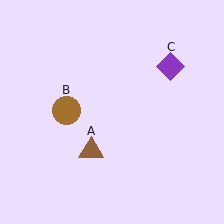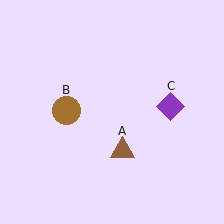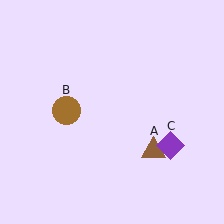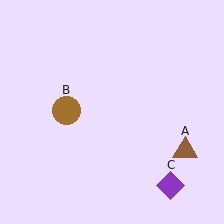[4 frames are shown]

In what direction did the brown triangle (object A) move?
The brown triangle (object A) moved right.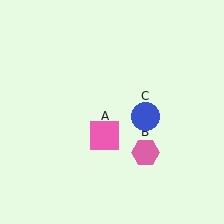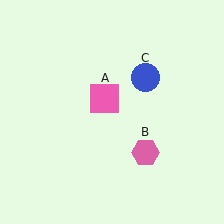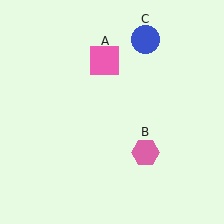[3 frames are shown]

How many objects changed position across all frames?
2 objects changed position: pink square (object A), blue circle (object C).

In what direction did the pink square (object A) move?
The pink square (object A) moved up.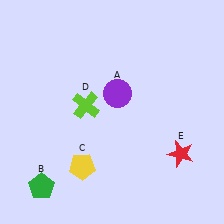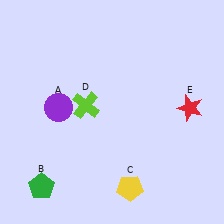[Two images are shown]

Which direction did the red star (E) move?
The red star (E) moved up.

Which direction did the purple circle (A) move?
The purple circle (A) moved left.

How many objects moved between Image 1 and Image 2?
3 objects moved between the two images.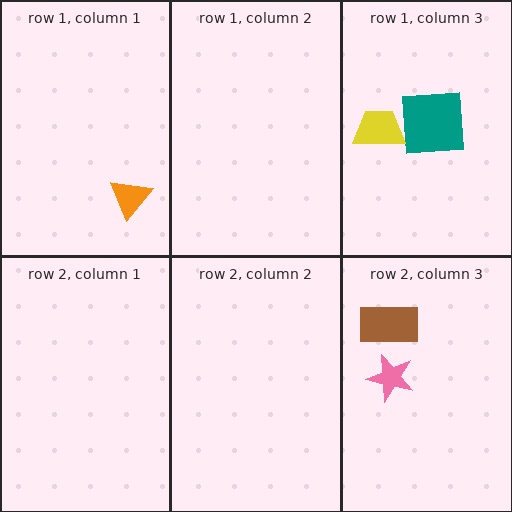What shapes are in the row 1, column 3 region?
The teal square, the yellow trapezoid.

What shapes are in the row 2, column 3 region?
The pink star, the brown rectangle.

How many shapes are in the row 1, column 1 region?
1.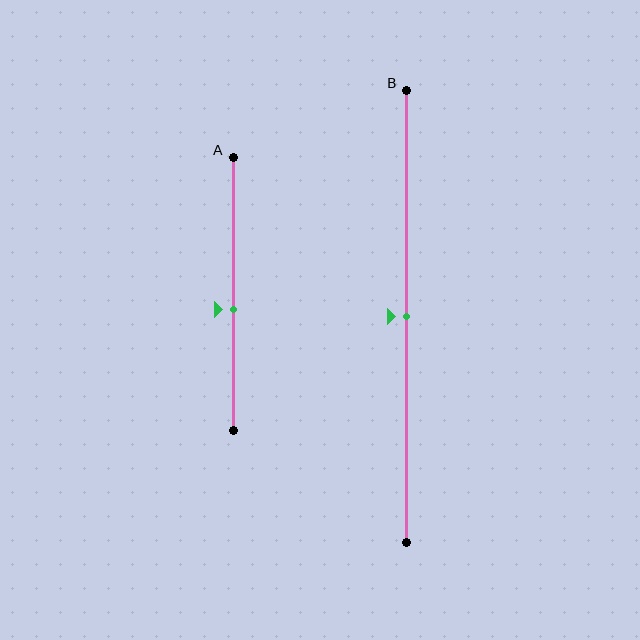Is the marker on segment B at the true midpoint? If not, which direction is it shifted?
Yes, the marker on segment B is at the true midpoint.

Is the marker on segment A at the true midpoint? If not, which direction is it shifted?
No, the marker on segment A is shifted downward by about 6% of the segment length.